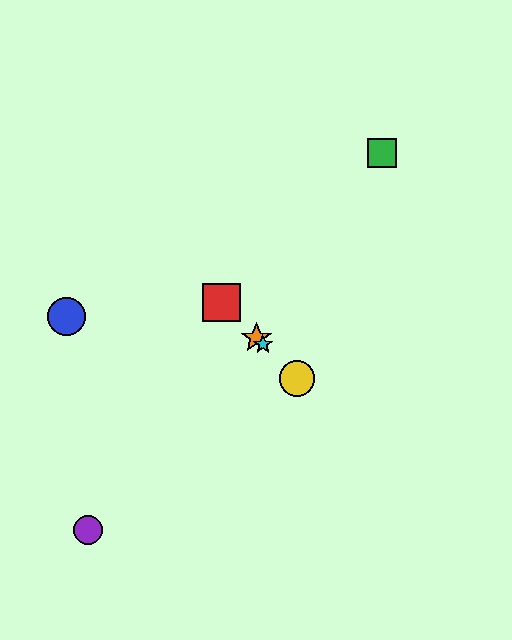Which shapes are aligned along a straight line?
The red square, the yellow circle, the orange star, the cyan star are aligned along a straight line.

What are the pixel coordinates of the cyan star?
The cyan star is at (263, 344).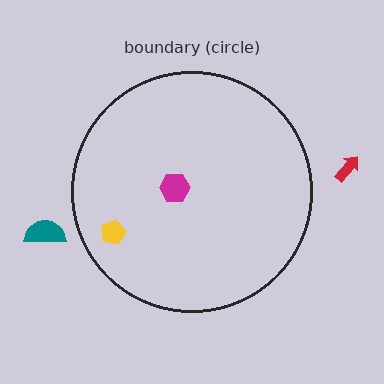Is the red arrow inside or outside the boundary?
Outside.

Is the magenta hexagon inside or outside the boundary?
Inside.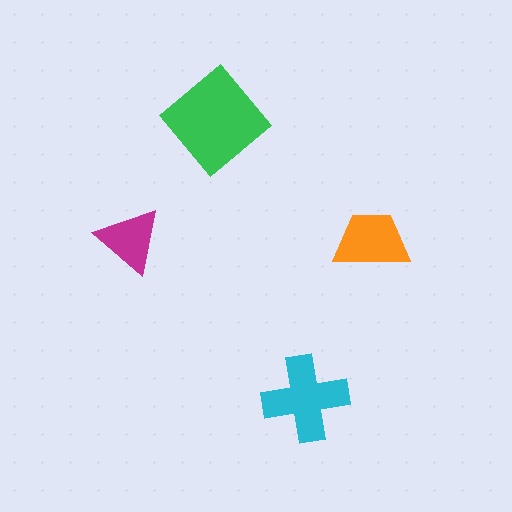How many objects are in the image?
There are 4 objects in the image.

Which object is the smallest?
The magenta triangle.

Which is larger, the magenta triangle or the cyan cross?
The cyan cross.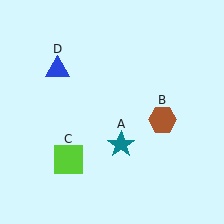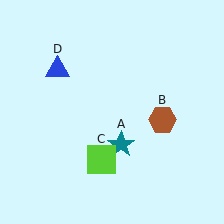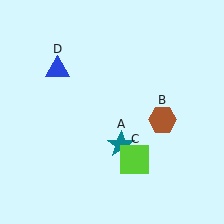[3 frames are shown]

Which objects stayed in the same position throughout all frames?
Teal star (object A) and brown hexagon (object B) and blue triangle (object D) remained stationary.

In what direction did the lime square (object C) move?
The lime square (object C) moved right.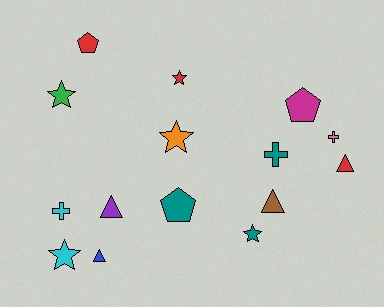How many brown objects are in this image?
There is 1 brown object.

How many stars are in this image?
There are 5 stars.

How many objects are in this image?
There are 15 objects.